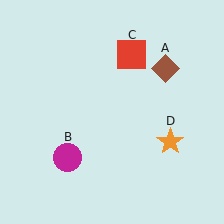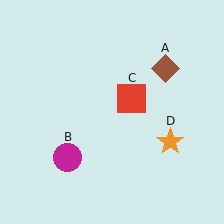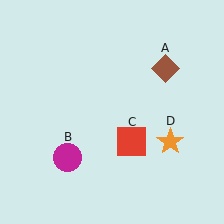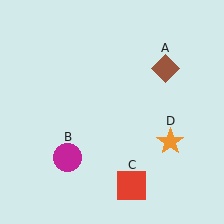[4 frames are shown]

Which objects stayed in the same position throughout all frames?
Brown diamond (object A) and magenta circle (object B) and orange star (object D) remained stationary.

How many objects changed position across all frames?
1 object changed position: red square (object C).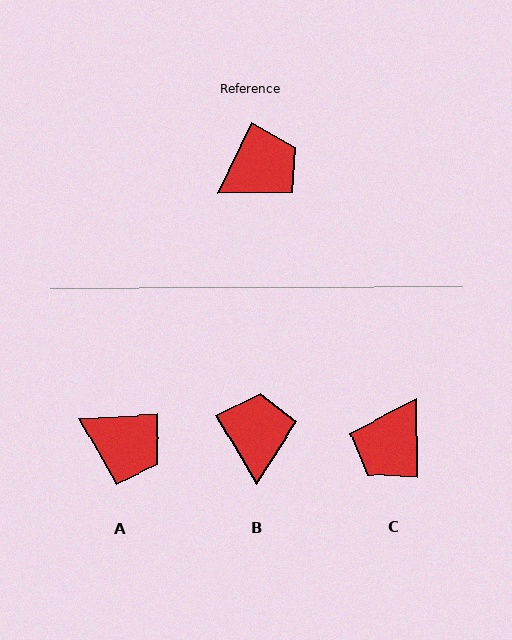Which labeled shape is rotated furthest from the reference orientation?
C, about 154 degrees away.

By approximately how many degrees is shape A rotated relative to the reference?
Approximately 62 degrees clockwise.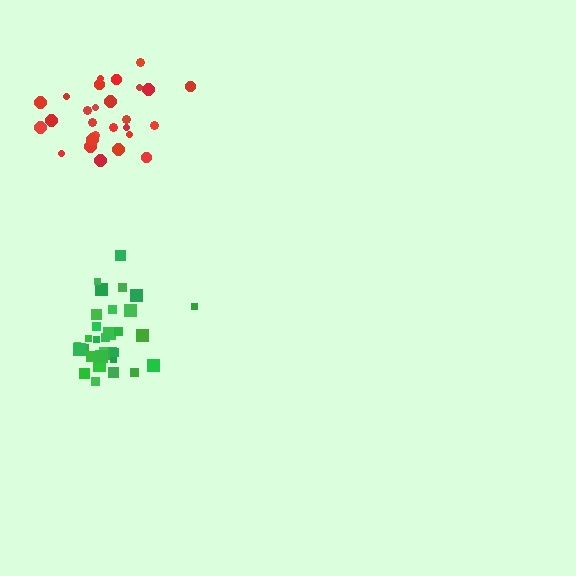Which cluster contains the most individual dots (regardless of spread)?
Green (31).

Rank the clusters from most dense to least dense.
green, red.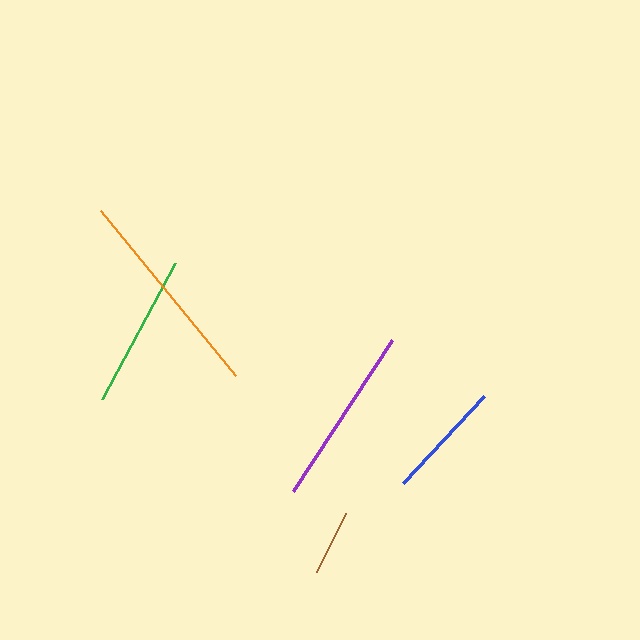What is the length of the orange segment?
The orange segment is approximately 213 pixels long.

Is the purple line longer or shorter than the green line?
The purple line is longer than the green line.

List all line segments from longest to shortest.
From longest to shortest: orange, purple, green, blue, brown.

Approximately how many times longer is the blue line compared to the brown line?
The blue line is approximately 1.8 times the length of the brown line.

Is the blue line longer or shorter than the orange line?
The orange line is longer than the blue line.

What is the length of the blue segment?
The blue segment is approximately 119 pixels long.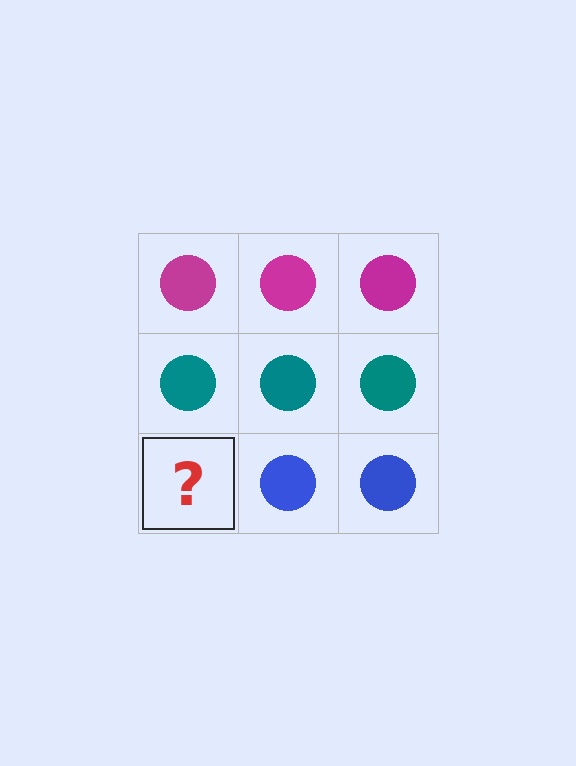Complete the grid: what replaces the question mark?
The question mark should be replaced with a blue circle.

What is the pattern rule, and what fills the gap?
The rule is that each row has a consistent color. The gap should be filled with a blue circle.